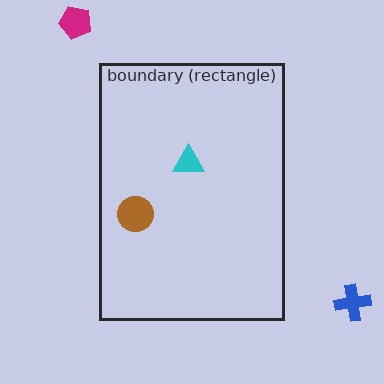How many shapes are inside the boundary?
2 inside, 2 outside.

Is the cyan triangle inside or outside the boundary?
Inside.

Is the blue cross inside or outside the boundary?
Outside.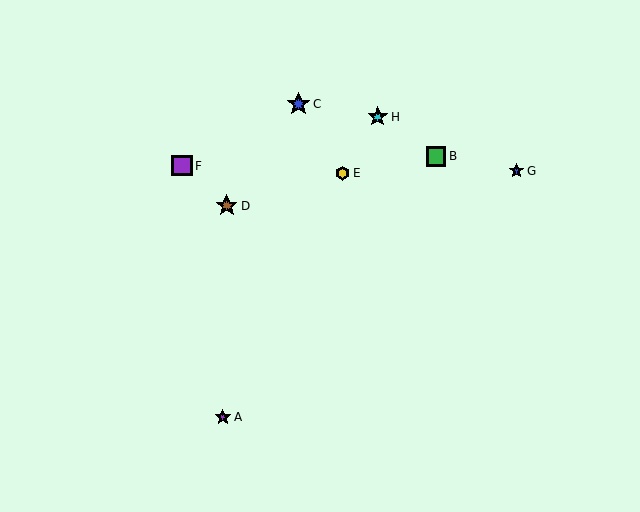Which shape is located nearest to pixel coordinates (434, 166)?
The green square (labeled B) at (436, 156) is nearest to that location.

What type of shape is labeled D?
Shape D is a brown star.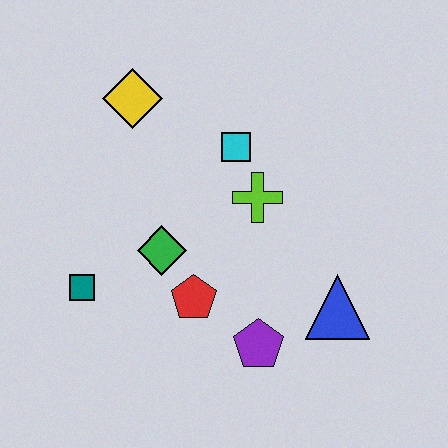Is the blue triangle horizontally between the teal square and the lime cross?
No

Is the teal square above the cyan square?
No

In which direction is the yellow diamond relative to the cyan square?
The yellow diamond is to the left of the cyan square.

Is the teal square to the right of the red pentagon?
No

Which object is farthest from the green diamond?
The blue triangle is farthest from the green diamond.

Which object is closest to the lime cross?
The cyan square is closest to the lime cross.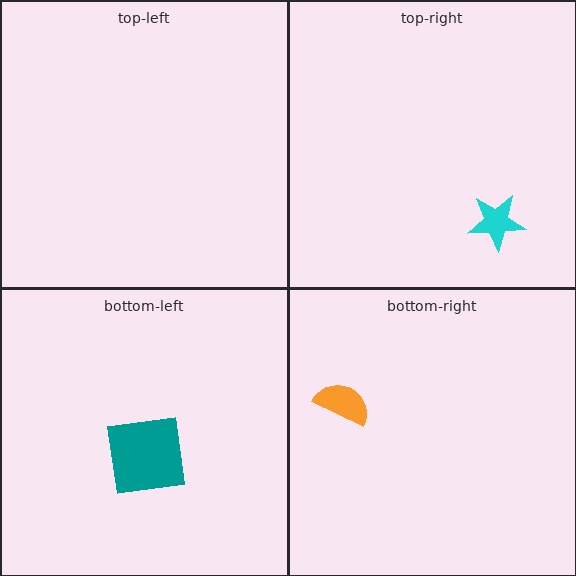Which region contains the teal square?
The bottom-left region.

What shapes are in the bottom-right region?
The orange semicircle.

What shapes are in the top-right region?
The cyan star.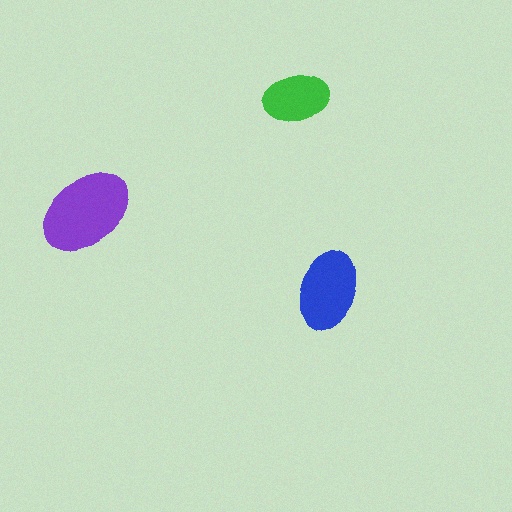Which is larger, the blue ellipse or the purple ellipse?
The purple one.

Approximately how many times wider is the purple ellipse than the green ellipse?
About 1.5 times wider.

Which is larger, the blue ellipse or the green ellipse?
The blue one.